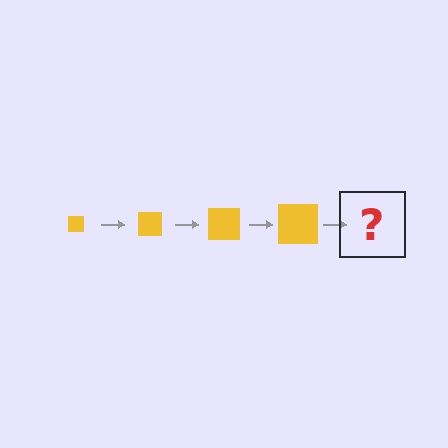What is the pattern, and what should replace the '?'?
The pattern is that the square gets progressively larger each step. The '?' should be a yellow square, larger than the previous one.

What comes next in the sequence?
The next element should be a yellow square, larger than the previous one.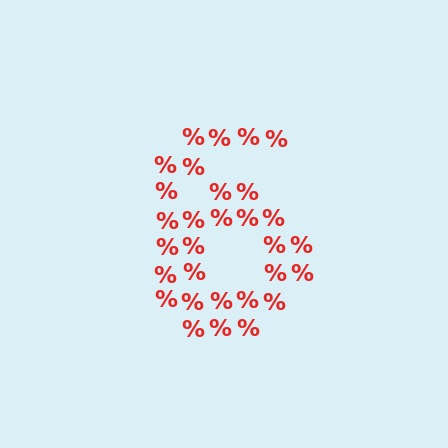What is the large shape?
The large shape is the digit 6.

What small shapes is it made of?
It is made of small percent signs.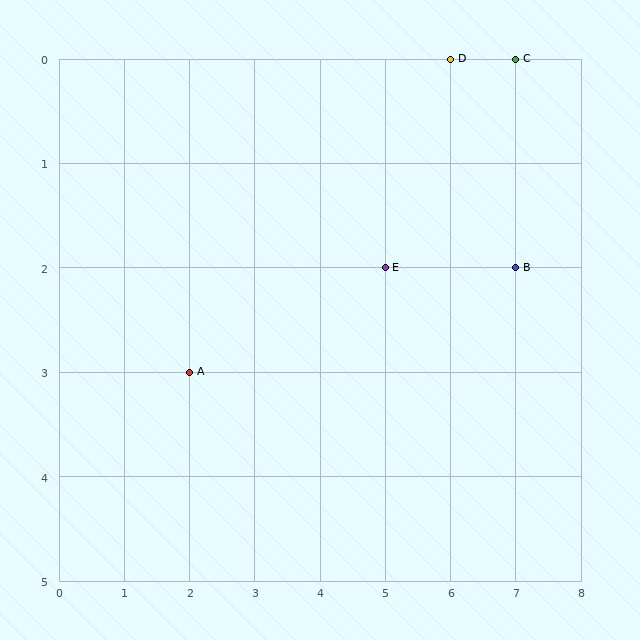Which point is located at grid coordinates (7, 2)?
Point B is at (7, 2).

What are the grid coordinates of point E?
Point E is at grid coordinates (5, 2).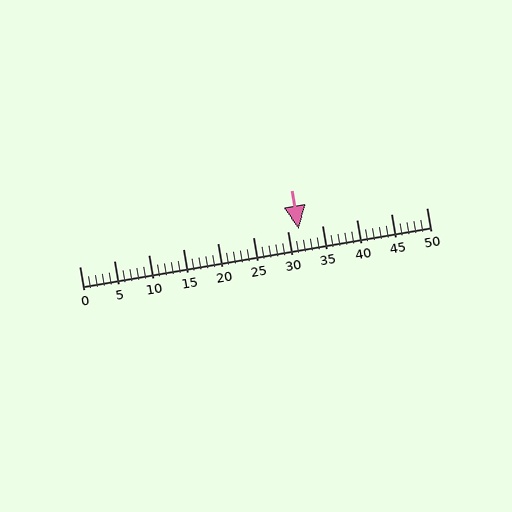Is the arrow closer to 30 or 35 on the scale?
The arrow is closer to 30.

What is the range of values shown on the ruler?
The ruler shows values from 0 to 50.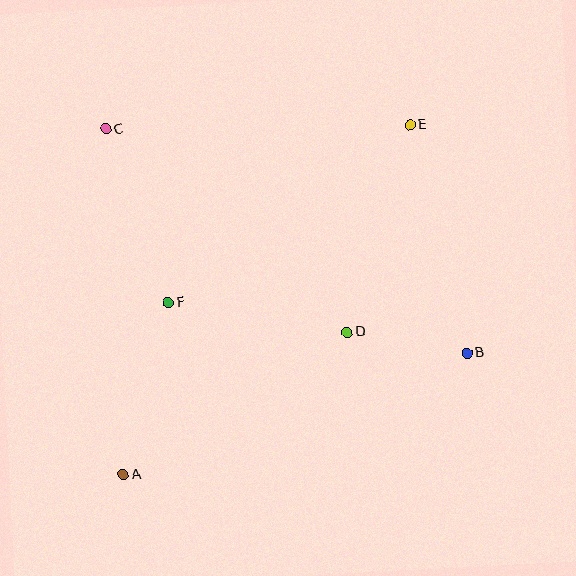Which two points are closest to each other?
Points B and D are closest to each other.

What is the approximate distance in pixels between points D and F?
The distance between D and F is approximately 181 pixels.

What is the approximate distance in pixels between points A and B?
The distance between A and B is approximately 365 pixels.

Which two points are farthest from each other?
Points A and E are farthest from each other.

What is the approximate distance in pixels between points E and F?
The distance between E and F is approximately 301 pixels.